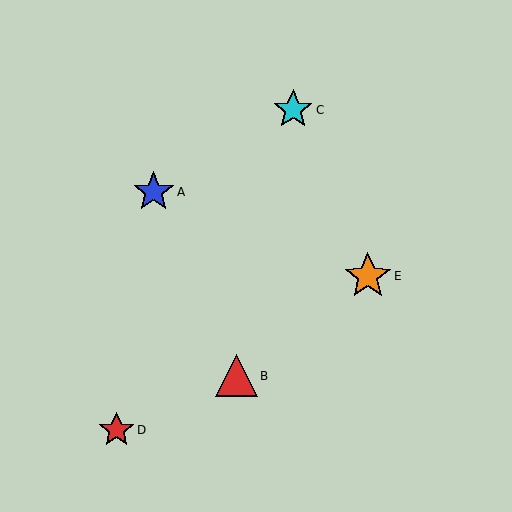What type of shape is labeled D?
Shape D is a red star.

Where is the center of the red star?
The center of the red star is at (117, 430).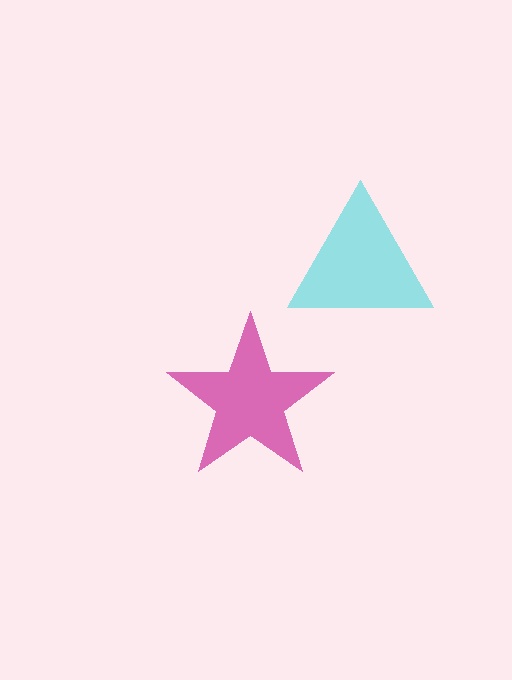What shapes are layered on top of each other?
The layered shapes are: a magenta star, a cyan triangle.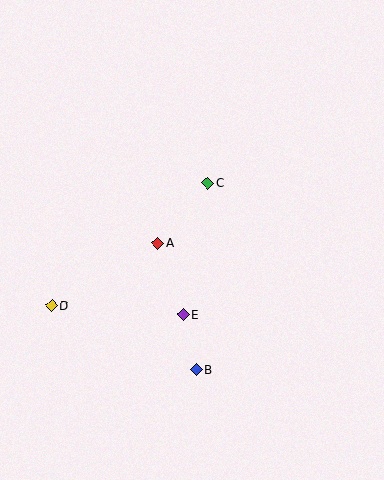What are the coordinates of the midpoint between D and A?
The midpoint between D and A is at (105, 274).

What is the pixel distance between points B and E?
The distance between B and E is 56 pixels.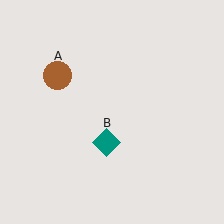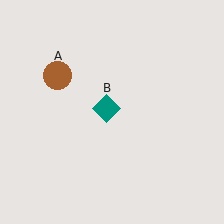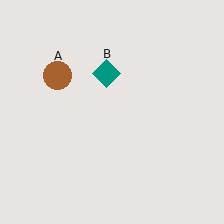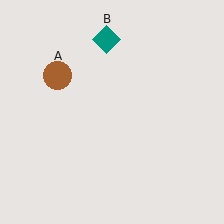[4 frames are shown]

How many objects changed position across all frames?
1 object changed position: teal diamond (object B).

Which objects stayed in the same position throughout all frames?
Brown circle (object A) remained stationary.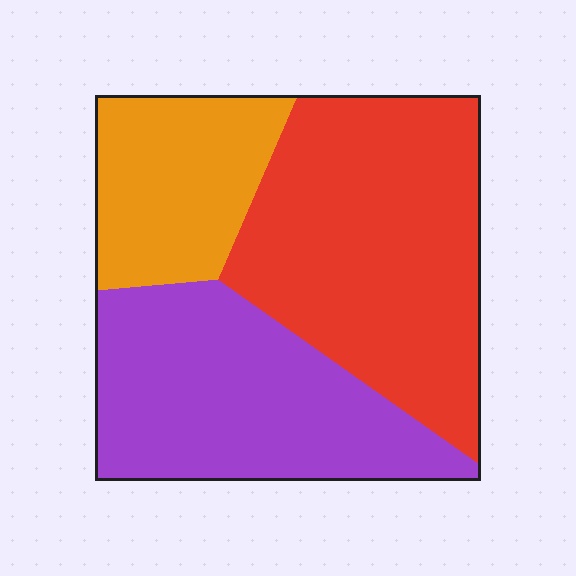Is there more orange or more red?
Red.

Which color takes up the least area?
Orange, at roughly 20%.